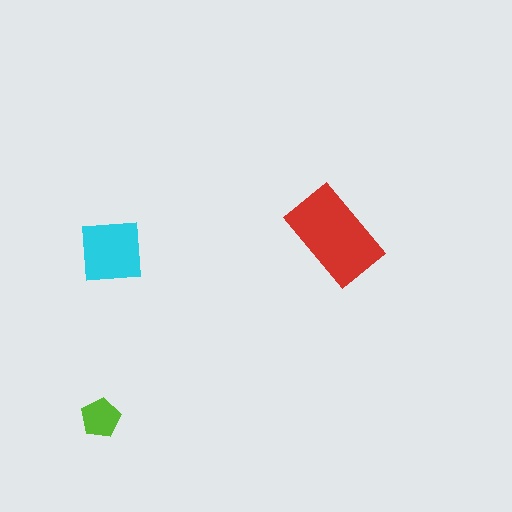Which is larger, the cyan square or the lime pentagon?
The cyan square.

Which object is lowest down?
The lime pentagon is bottommost.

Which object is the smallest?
The lime pentagon.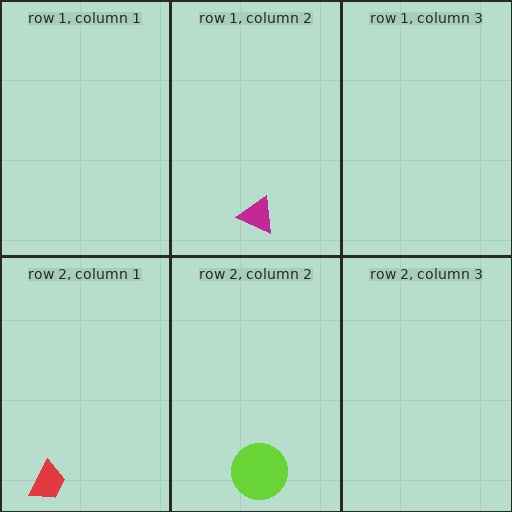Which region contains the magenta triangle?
The row 1, column 2 region.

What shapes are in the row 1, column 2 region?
The magenta triangle.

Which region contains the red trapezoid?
The row 2, column 1 region.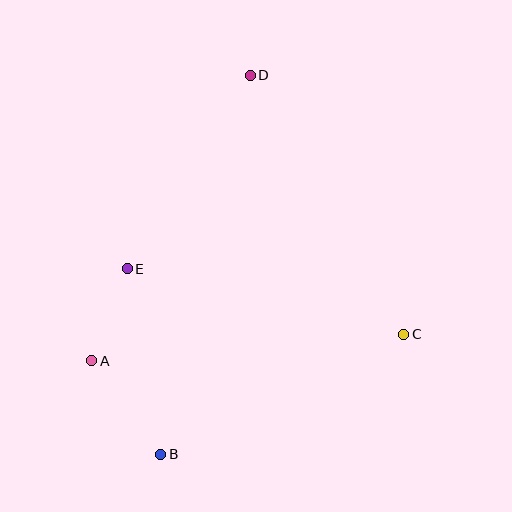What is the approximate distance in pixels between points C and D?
The distance between C and D is approximately 301 pixels.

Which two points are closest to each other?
Points A and E are closest to each other.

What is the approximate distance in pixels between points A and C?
The distance between A and C is approximately 313 pixels.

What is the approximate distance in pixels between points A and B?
The distance between A and B is approximately 116 pixels.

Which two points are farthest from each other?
Points B and D are farthest from each other.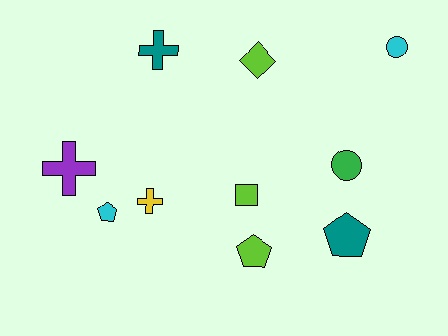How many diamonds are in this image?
There is 1 diamond.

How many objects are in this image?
There are 10 objects.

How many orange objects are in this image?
There are no orange objects.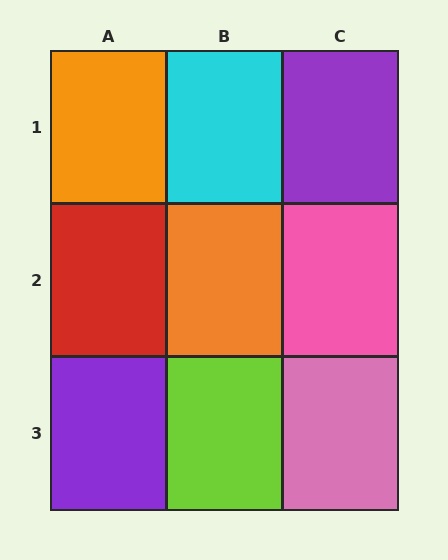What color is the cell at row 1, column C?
Purple.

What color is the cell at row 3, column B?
Lime.